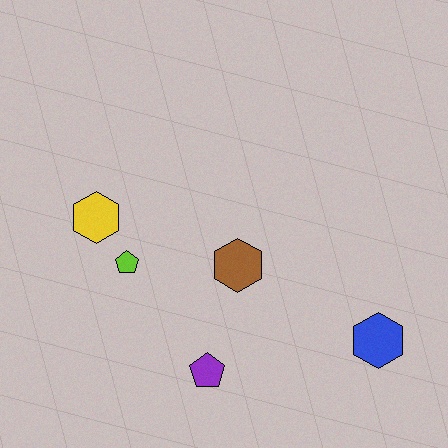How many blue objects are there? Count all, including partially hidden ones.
There is 1 blue object.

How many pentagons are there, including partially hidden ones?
There are 2 pentagons.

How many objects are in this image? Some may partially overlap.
There are 5 objects.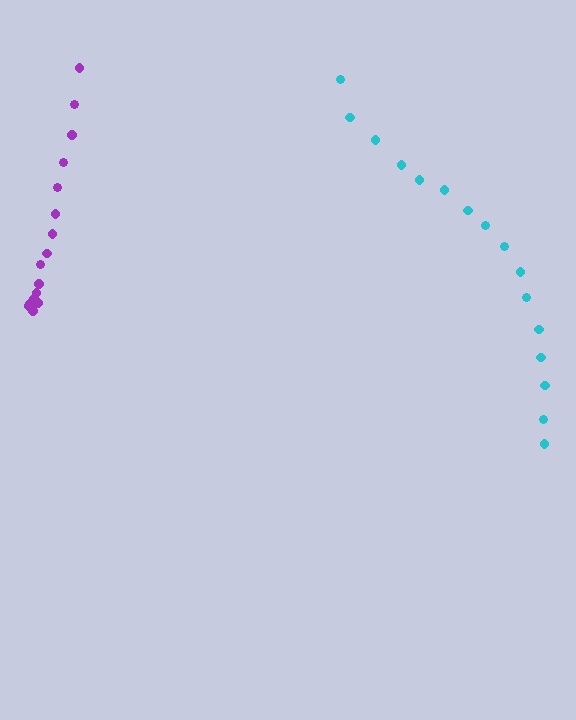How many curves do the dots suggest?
There are 2 distinct paths.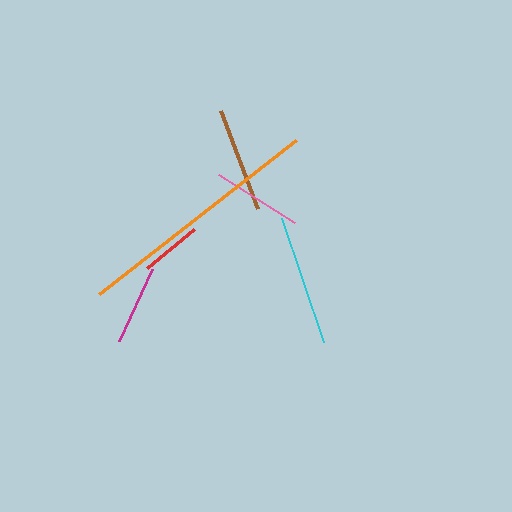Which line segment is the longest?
The orange line is the longest at approximately 250 pixels.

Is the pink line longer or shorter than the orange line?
The orange line is longer than the pink line.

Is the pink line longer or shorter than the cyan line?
The cyan line is longer than the pink line.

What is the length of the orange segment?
The orange segment is approximately 250 pixels long.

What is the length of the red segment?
The red segment is approximately 62 pixels long.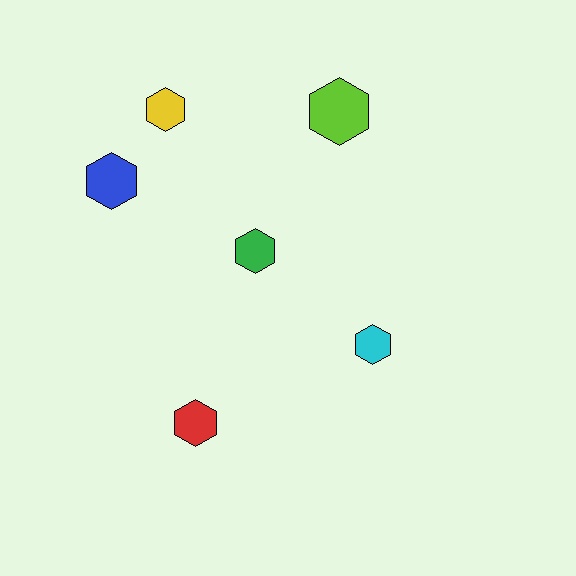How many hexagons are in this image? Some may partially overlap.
There are 6 hexagons.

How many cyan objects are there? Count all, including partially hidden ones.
There is 1 cyan object.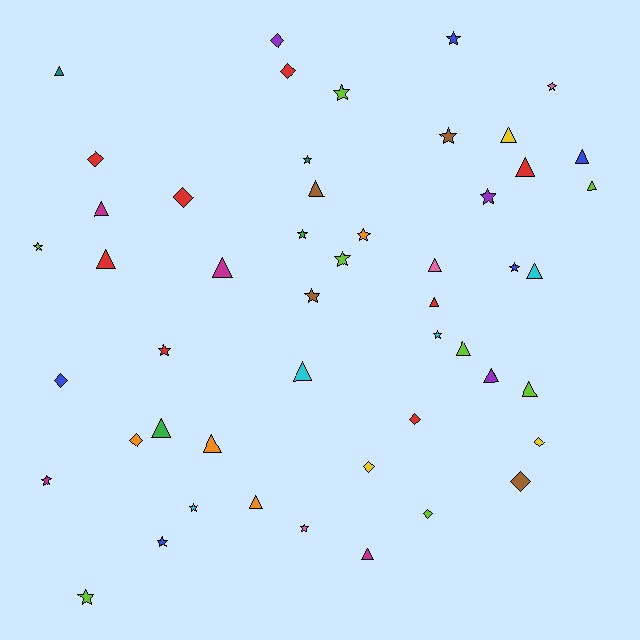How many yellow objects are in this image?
There are 3 yellow objects.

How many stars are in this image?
There are 19 stars.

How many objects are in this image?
There are 50 objects.